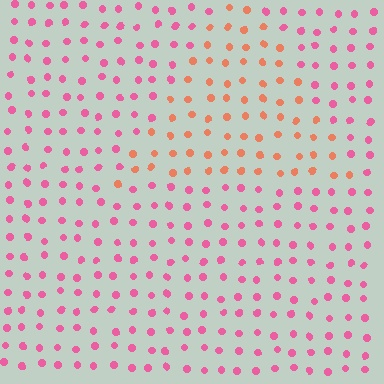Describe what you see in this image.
The image is filled with small pink elements in a uniform arrangement. A triangle-shaped region is visible where the elements are tinted to a slightly different hue, forming a subtle color boundary.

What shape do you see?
I see a triangle.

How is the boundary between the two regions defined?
The boundary is defined purely by a slight shift in hue (about 42 degrees). Spacing, size, and orientation are identical on both sides.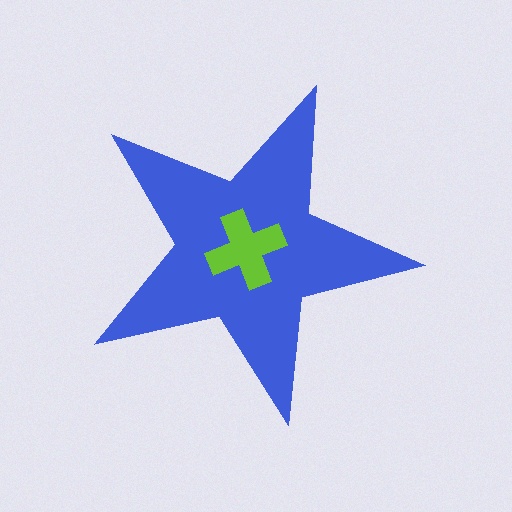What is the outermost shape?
The blue star.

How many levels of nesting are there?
2.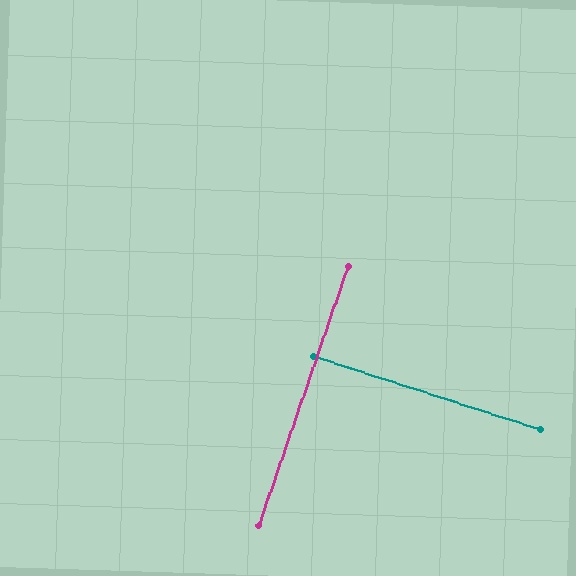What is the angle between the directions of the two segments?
Approximately 89 degrees.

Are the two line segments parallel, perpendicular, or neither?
Perpendicular — they meet at approximately 89°.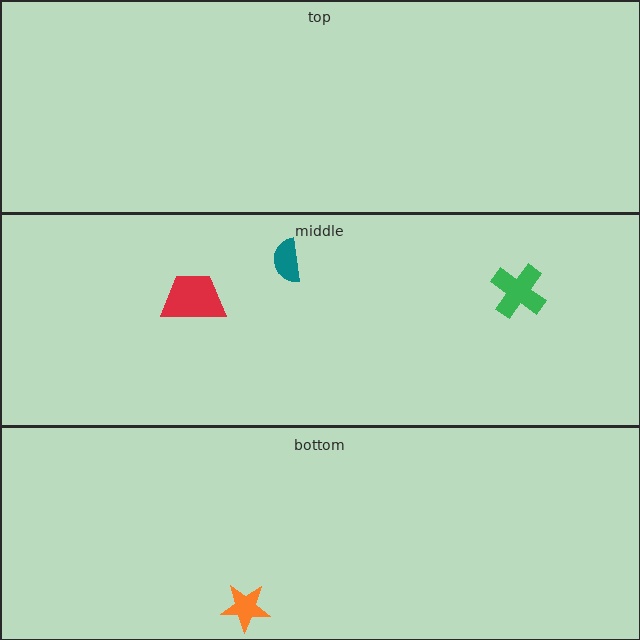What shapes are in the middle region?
The teal semicircle, the red trapezoid, the green cross.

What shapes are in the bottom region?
The orange star.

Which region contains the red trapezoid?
The middle region.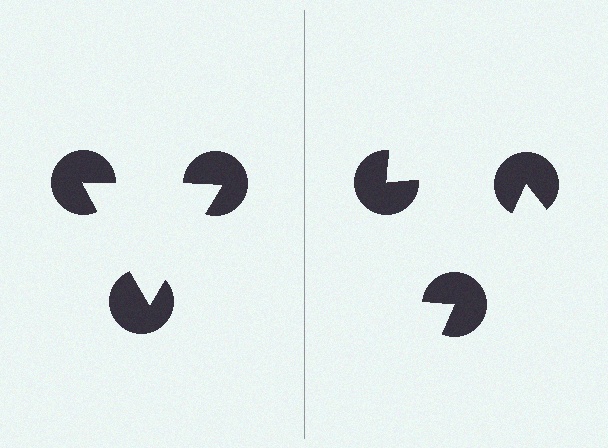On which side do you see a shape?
An illusory triangle appears on the left side. On the right side the wedge cuts are rotated, so no coherent shape forms.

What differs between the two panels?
The pac-man discs are positioned identically on both sides; only the wedge orientations differ. On the left they align to a triangle; on the right they are misaligned.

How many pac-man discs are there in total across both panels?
6 — 3 on each side.